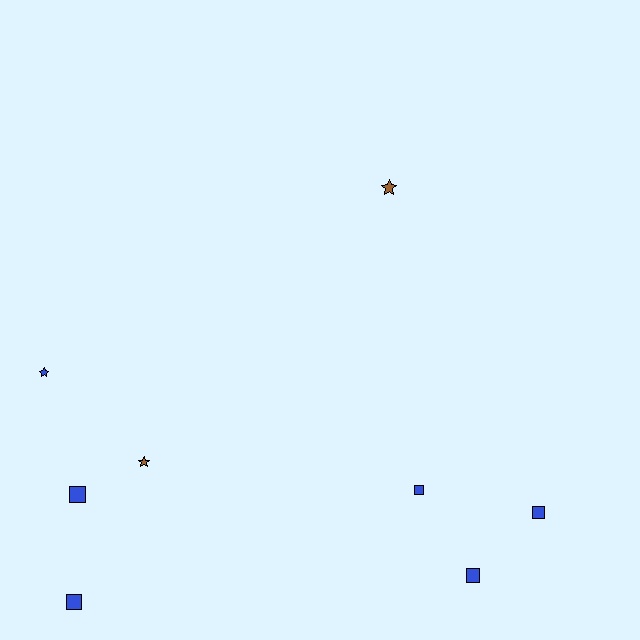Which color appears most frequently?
Blue, with 6 objects.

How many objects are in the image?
There are 8 objects.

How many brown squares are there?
There are no brown squares.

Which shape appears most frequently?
Square, with 5 objects.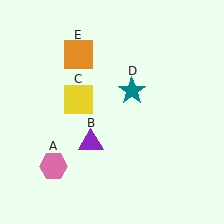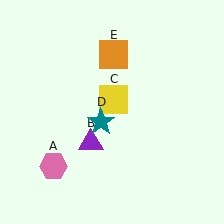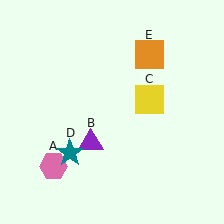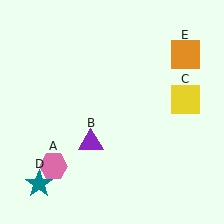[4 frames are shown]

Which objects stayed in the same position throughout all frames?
Pink hexagon (object A) and purple triangle (object B) remained stationary.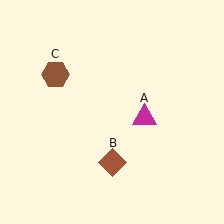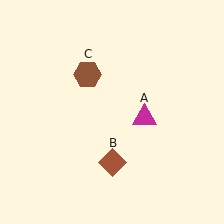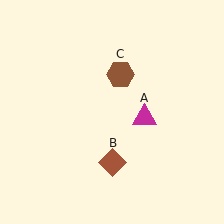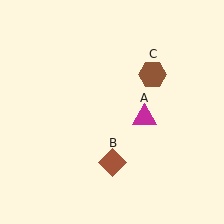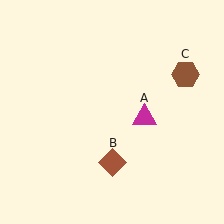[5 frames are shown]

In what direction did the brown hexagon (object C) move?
The brown hexagon (object C) moved right.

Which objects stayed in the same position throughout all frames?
Magenta triangle (object A) and brown diamond (object B) remained stationary.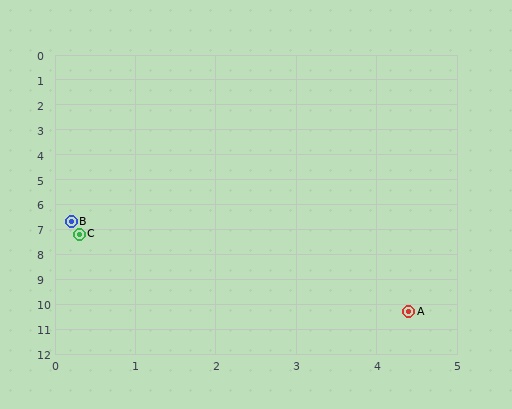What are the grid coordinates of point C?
Point C is at approximately (0.3, 7.2).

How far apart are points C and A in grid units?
Points C and A are about 5.1 grid units apart.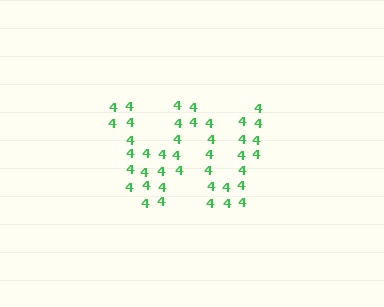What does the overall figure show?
The overall figure shows the letter W.